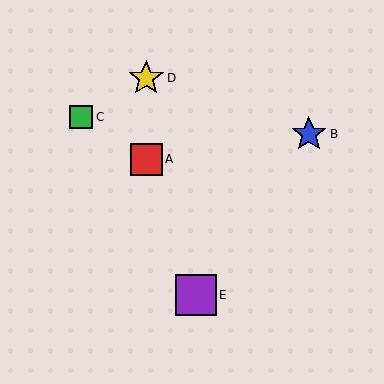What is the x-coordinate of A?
Object A is at x≈146.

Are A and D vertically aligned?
Yes, both are at x≈146.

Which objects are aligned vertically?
Objects A, D are aligned vertically.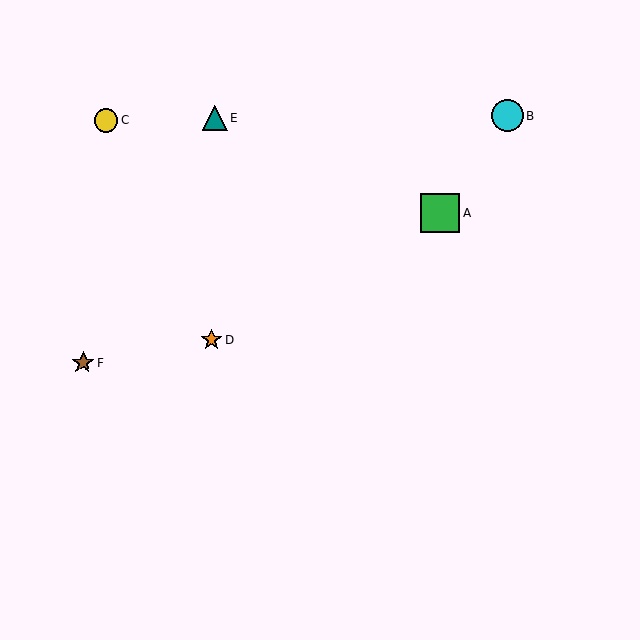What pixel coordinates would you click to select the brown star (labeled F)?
Click at (83, 362) to select the brown star F.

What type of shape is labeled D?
Shape D is an orange star.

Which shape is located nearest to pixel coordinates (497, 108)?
The cyan circle (labeled B) at (507, 116) is nearest to that location.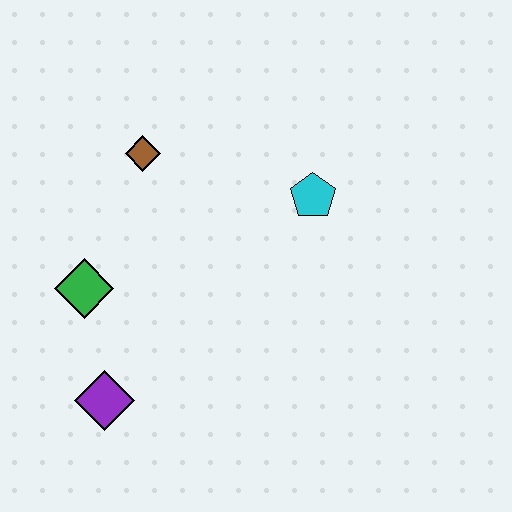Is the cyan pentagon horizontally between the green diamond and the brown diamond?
No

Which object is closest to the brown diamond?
The green diamond is closest to the brown diamond.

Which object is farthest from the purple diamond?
The cyan pentagon is farthest from the purple diamond.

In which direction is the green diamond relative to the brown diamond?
The green diamond is below the brown diamond.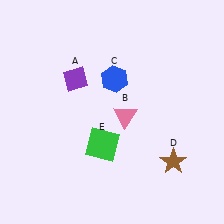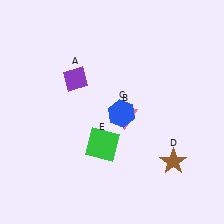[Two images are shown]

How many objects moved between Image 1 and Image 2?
1 object moved between the two images.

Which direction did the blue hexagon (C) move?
The blue hexagon (C) moved down.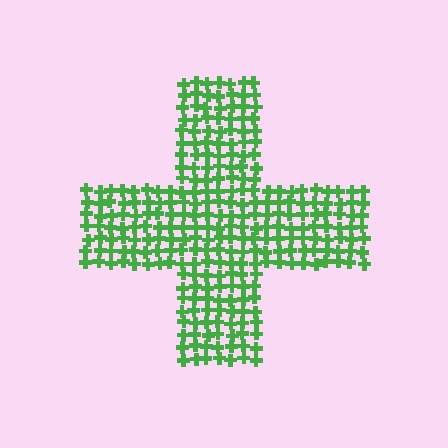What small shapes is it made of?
It is made of small crosses.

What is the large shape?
The large shape is a cross.